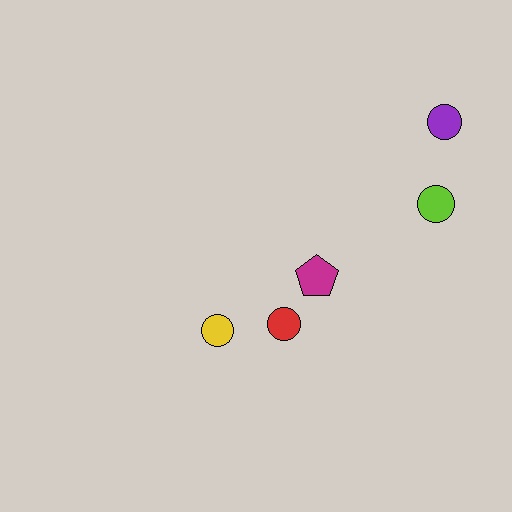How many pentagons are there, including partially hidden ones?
There is 1 pentagon.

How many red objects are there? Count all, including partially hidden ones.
There is 1 red object.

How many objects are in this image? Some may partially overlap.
There are 5 objects.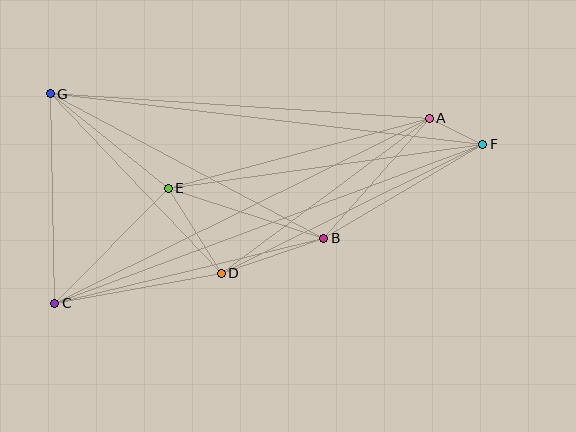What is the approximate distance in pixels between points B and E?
The distance between B and E is approximately 163 pixels.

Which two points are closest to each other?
Points A and F are closest to each other.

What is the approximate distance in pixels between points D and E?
The distance between D and E is approximately 100 pixels.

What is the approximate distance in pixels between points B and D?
The distance between B and D is approximately 108 pixels.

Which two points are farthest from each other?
Points C and F are farthest from each other.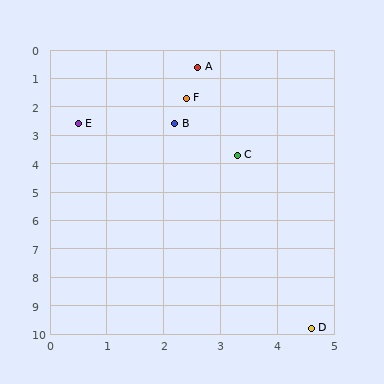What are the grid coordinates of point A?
Point A is at approximately (2.6, 0.6).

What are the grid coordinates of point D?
Point D is at approximately (4.6, 9.8).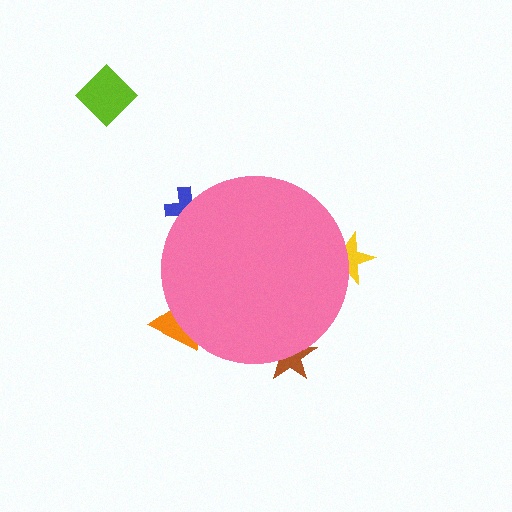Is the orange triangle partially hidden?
Yes, the orange triangle is partially hidden behind the pink circle.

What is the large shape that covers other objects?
A pink circle.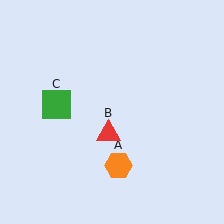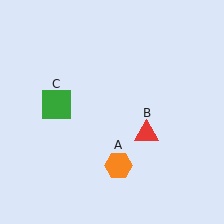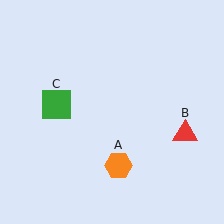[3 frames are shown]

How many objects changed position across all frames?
1 object changed position: red triangle (object B).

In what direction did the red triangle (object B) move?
The red triangle (object B) moved right.